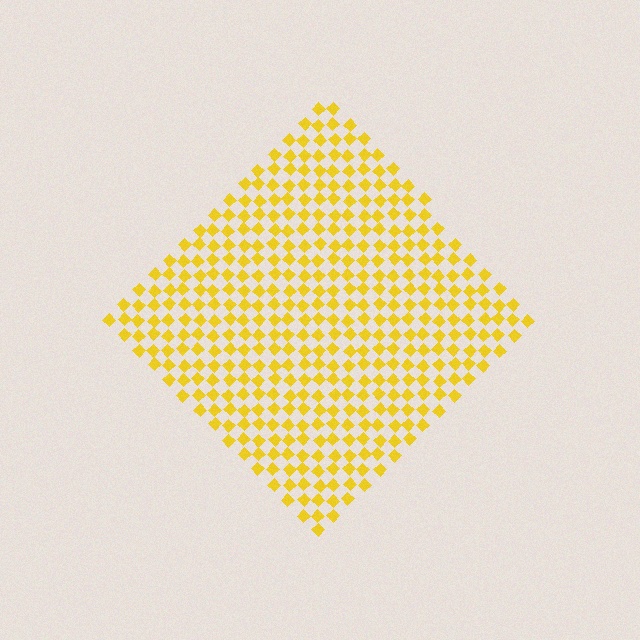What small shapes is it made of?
It is made of small diamonds.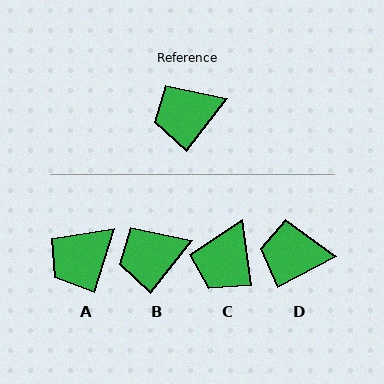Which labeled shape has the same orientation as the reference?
B.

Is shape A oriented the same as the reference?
No, it is off by about 21 degrees.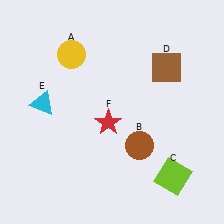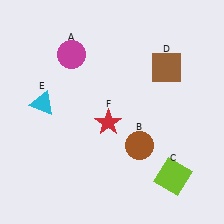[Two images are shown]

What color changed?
The circle (A) changed from yellow in Image 1 to magenta in Image 2.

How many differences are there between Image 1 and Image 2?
There is 1 difference between the two images.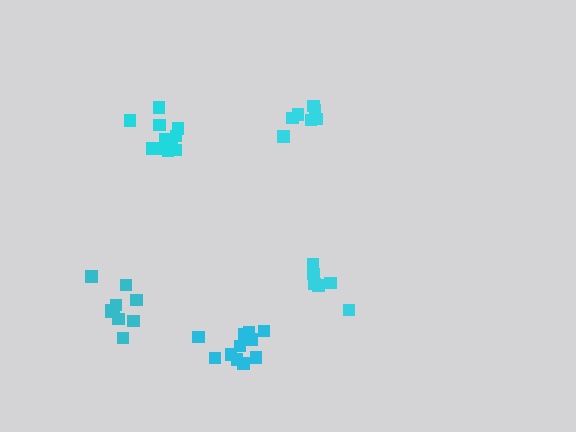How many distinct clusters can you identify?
There are 5 distinct clusters.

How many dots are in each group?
Group 1: 8 dots, Group 2: 6 dots, Group 3: 11 dots, Group 4: 10 dots, Group 5: 12 dots (47 total).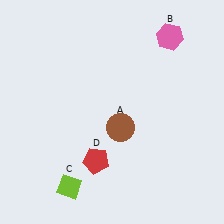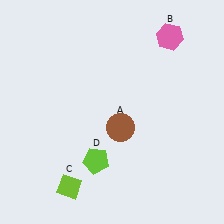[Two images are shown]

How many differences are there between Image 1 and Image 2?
There is 1 difference between the two images.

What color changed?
The pentagon (D) changed from red in Image 1 to lime in Image 2.